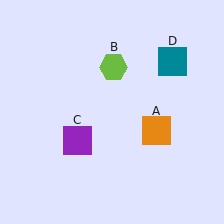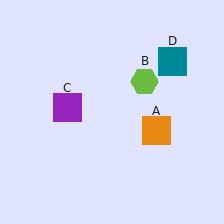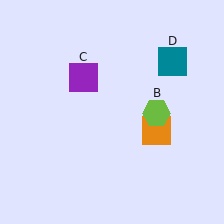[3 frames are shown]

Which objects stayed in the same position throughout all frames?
Orange square (object A) and teal square (object D) remained stationary.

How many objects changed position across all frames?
2 objects changed position: lime hexagon (object B), purple square (object C).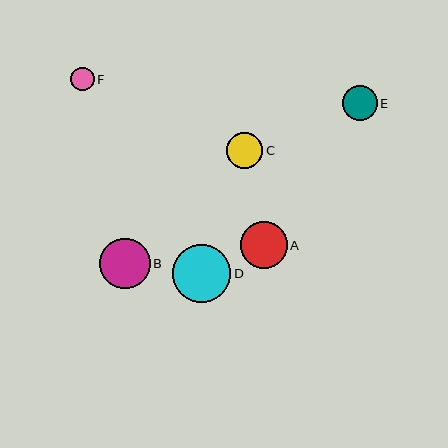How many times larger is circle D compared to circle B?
Circle D is approximately 1.1 times the size of circle B.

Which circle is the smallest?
Circle F is the smallest with a size of approximately 23 pixels.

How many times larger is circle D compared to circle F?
Circle D is approximately 2.5 times the size of circle F.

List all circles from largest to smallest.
From largest to smallest: D, B, A, C, E, F.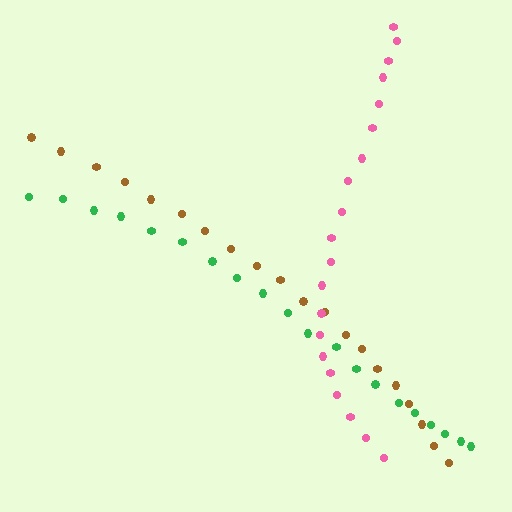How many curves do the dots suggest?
There are 3 distinct paths.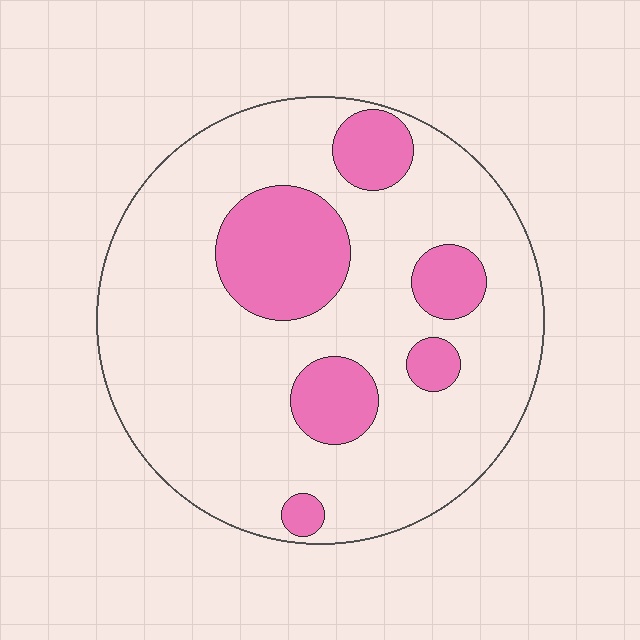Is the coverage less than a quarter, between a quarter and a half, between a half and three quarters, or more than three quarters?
Less than a quarter.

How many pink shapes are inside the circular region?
6.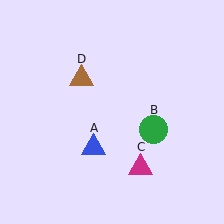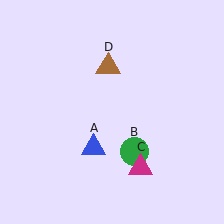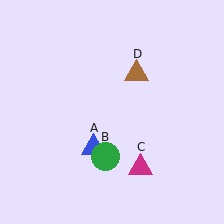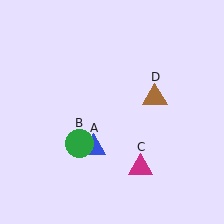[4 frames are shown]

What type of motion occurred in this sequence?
The green circle (object B), brown triangle (object D) rotated clockwise around the center of the scene.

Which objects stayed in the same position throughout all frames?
Blue triangle (object A) and magenta triangle (object C) remained stationary.